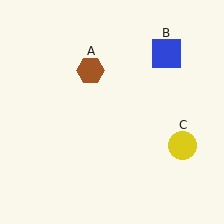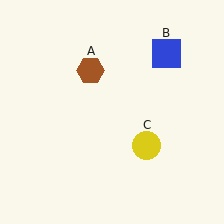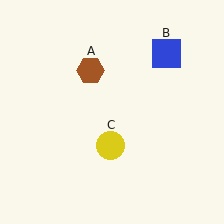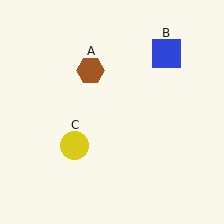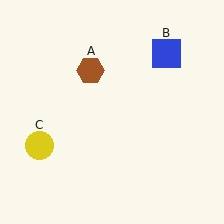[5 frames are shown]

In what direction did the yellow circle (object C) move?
The yellow circle (object C) moved left.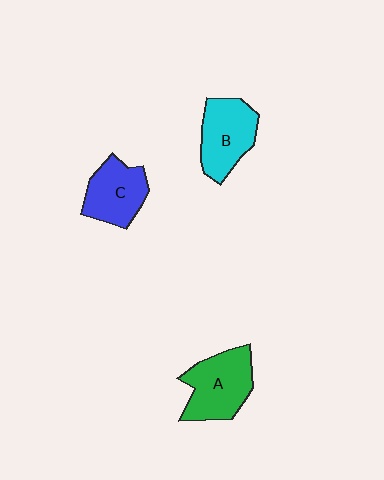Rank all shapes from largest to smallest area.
From largest to smallest: A (green), B (cyan), C (blue).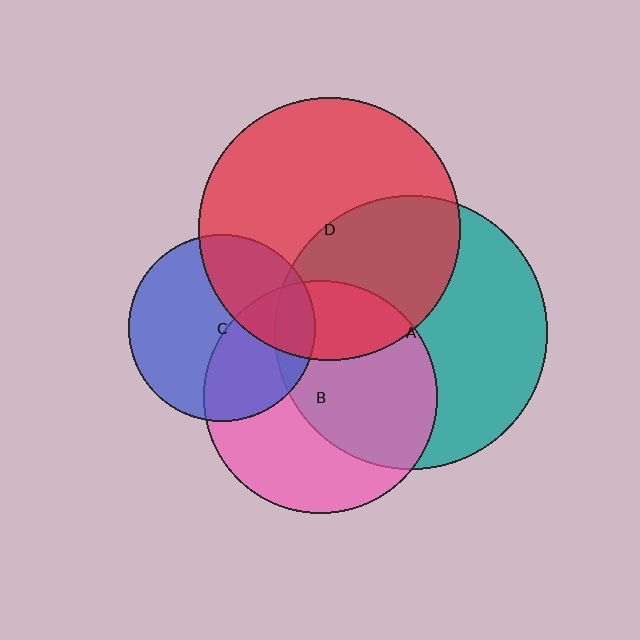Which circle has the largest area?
Circle A (teal).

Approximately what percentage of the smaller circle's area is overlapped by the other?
Approximately 35%.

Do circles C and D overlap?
Yes.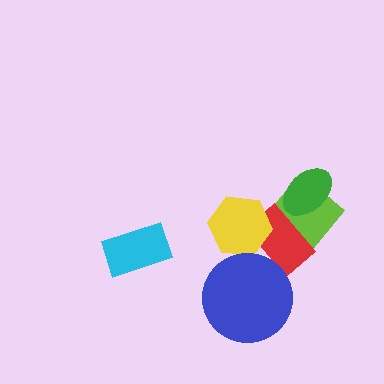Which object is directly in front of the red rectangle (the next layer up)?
The yellow hexagon is directly in front of the red rectangle.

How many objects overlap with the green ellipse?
1 object overlaps with the green ellipse.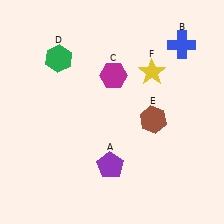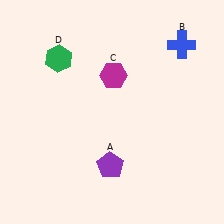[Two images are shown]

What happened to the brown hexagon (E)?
The brown hexagon (E) was removed in Image 2. It was in the bottom-right area of Image 1.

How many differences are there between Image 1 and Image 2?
There are 2 differences between the two images.